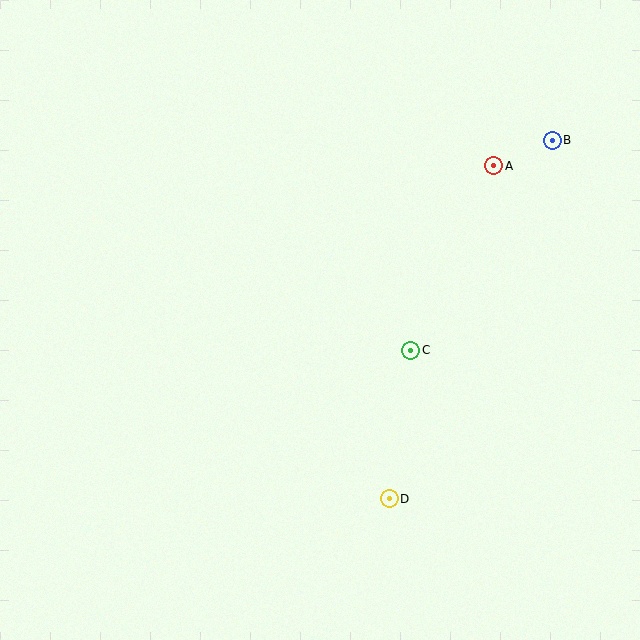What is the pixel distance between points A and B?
The distance between A and B is 64 pixels.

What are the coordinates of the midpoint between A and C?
The midpoint between A and C is at (452, 258).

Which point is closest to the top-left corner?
Point A is closest to the top-left corner.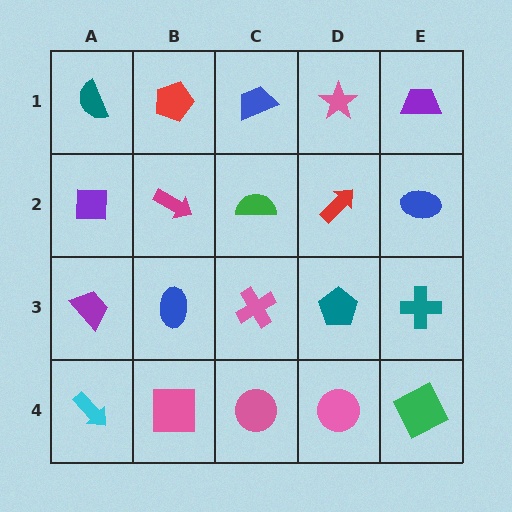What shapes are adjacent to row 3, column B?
A magenta arrow (row 2, column B), a pink square (row 4, column B), a purple trapezoid (row 3, column A), a pink cross (row 3, column C).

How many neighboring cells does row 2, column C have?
4.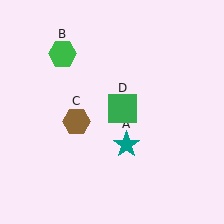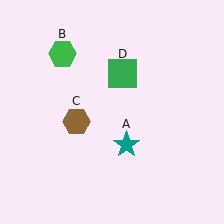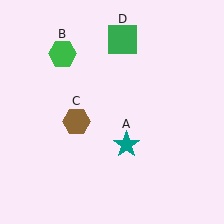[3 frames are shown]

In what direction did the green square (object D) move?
The green square (object D) moved up.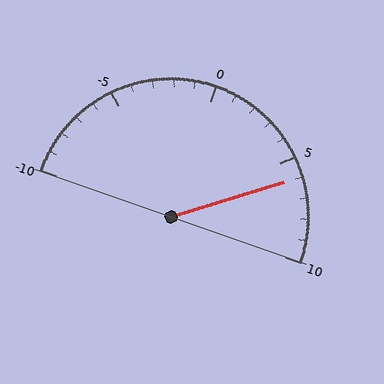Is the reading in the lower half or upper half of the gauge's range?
The reading is in the upper half of the range (-10 to 10).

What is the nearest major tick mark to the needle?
The nearest major tick mark is 5.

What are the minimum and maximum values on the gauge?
The gauge ranges from -10 to 10.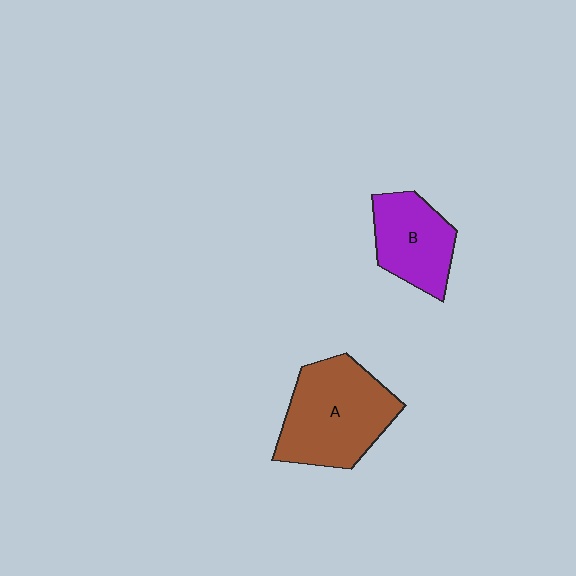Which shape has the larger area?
Shape A (brown).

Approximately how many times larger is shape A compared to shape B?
Approximately 1.5 times.